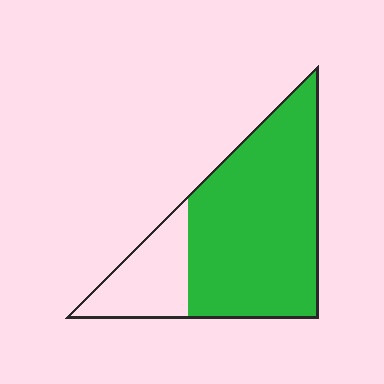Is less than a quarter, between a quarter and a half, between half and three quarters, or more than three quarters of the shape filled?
More than three quarters.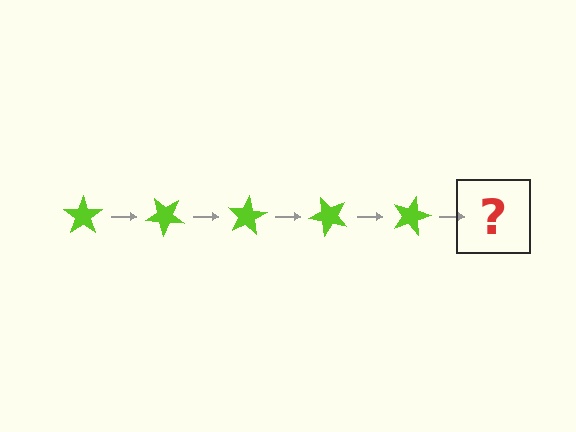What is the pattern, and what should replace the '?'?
The pattern is that the star rotates 40 degrees each step. The '?' should be a lime star rotated 200 degrees.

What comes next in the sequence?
The next element should be a lime star rotated 200 degrees.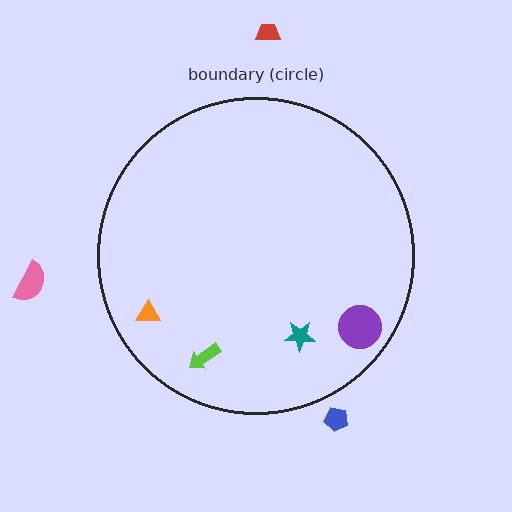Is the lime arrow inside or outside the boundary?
Inside.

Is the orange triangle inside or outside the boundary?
Inside.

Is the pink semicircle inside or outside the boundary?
Outside.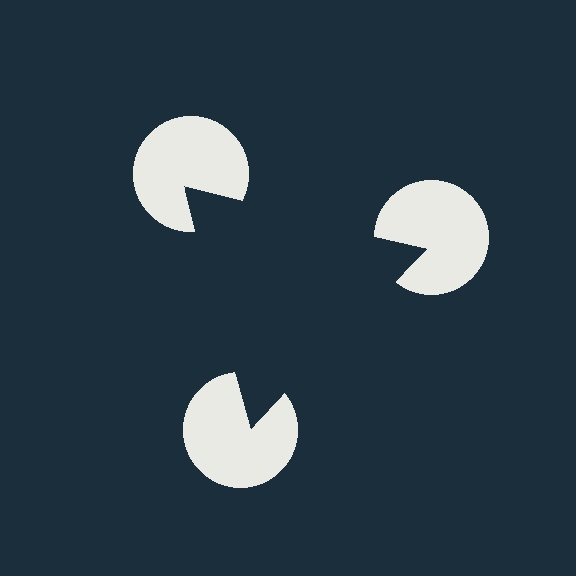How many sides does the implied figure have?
3 sides.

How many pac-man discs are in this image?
There are 3 — one at each vertex of the illusory triangle.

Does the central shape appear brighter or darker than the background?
It typically appears slightly darker than the background, even though no actual brightness change is drawn.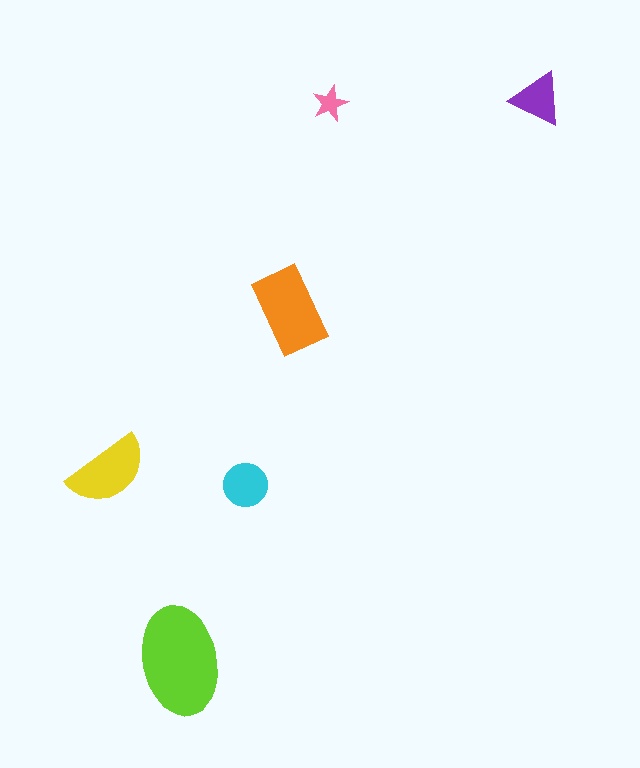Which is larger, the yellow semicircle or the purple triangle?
The yellow semicircle.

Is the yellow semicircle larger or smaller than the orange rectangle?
Smaller.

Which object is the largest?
The lime ellipse.